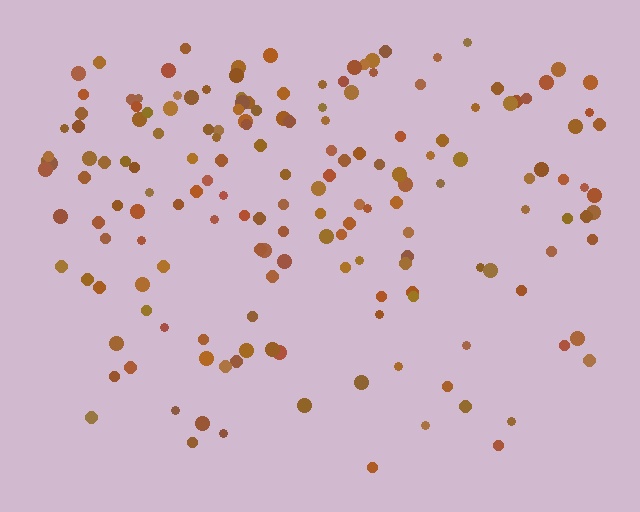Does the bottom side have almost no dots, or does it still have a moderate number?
Still a moderate number, just noticeably fewer than the top.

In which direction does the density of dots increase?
From bottom to top, with the top side densest.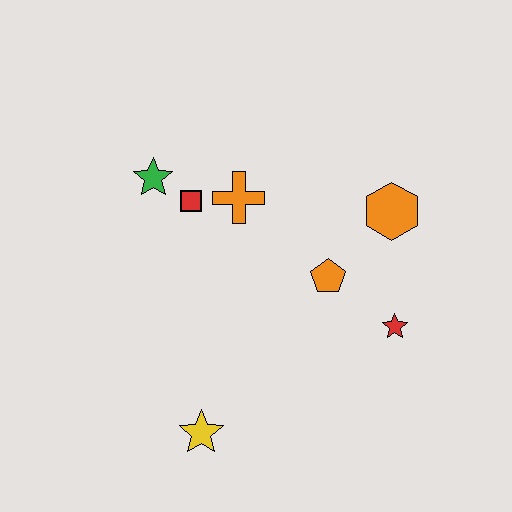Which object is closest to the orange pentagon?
The red star is closest to the orange pentagon.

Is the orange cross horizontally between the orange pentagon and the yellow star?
Yes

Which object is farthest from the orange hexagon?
The yellow star is farthest from the orange hexagon.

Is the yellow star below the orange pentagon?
Yes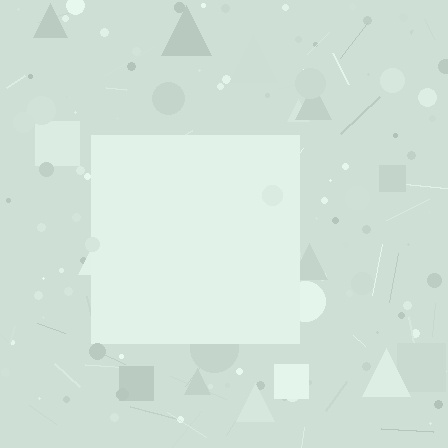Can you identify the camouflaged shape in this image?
The camouflaged shape is a square.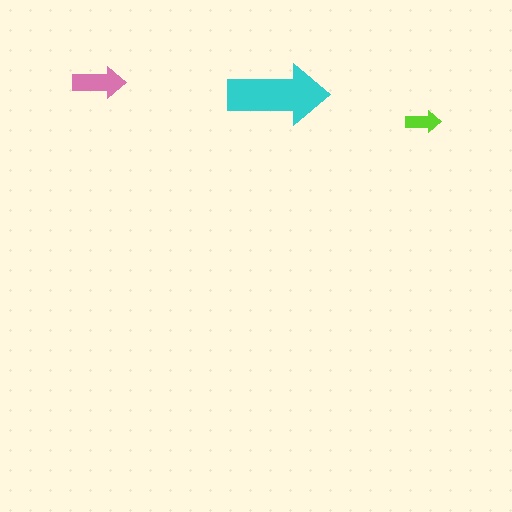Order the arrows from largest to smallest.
the cyan one, the pink one, the lime one.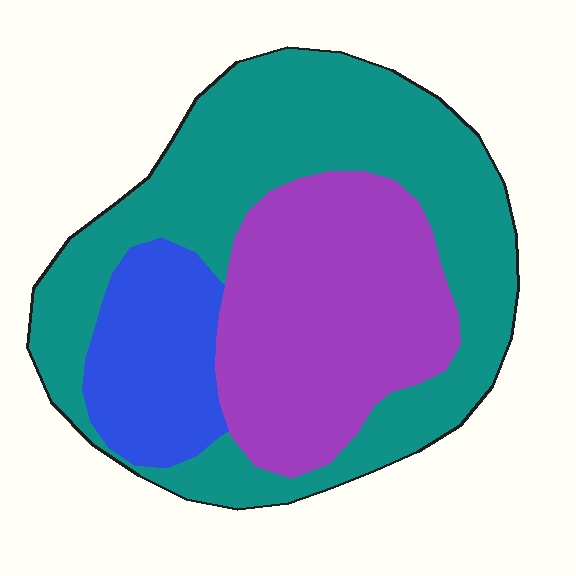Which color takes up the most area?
Teal, at roughly 50%.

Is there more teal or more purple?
Teal.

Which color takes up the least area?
Blue, at roughly 15%.